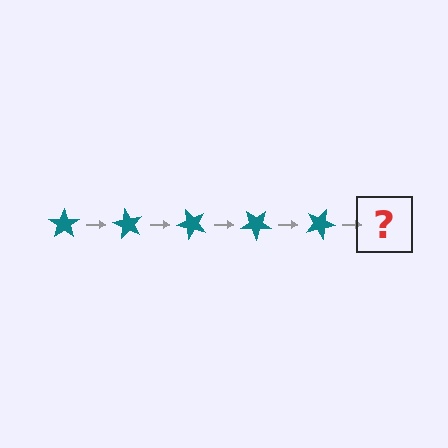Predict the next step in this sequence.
The next step is a teal star rotated 300 degrees.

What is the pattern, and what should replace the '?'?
The pattern is that the star rotates 60 degrees each step. The '?' should be a teal star rotated 300 degrees.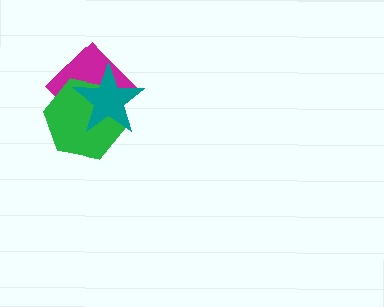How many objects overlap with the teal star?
2 objects overlap with the teal star.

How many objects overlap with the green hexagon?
2 objects overlap with the green hexagon.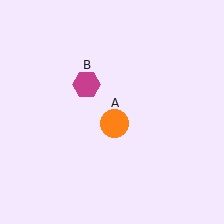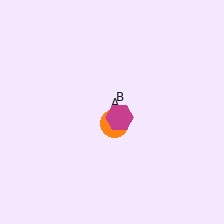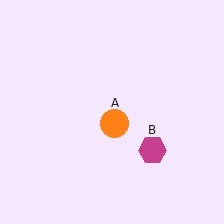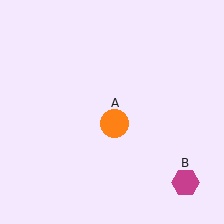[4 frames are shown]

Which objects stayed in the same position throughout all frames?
Orange circle (object A) remained stationary.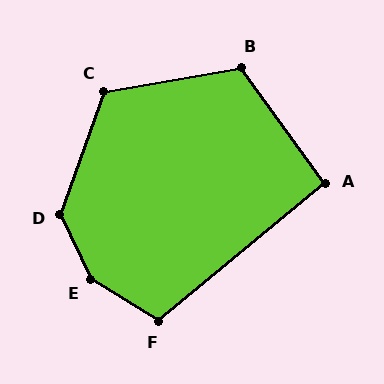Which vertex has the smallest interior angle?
A, at approximately 94 degrees.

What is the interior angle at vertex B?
Approximately 116 degrees (obtuse).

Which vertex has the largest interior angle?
E, at approximately 147 degrees.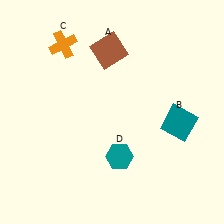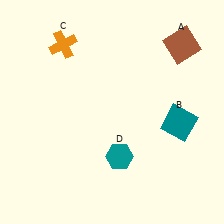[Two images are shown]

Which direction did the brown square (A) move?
The brown square (A) moved right.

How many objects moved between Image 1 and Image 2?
1 object moved between the two images.